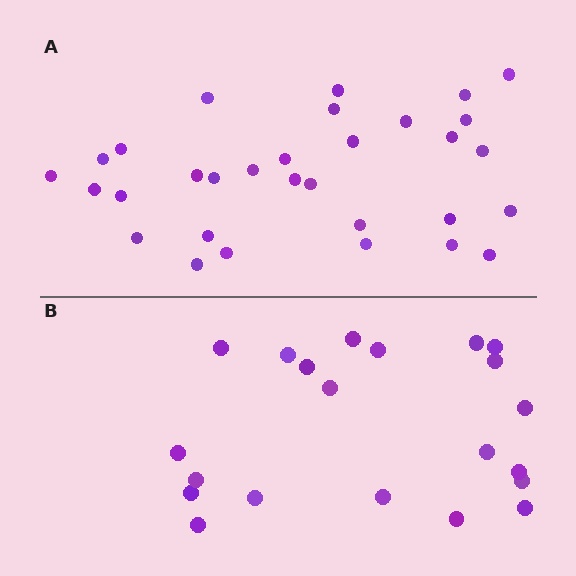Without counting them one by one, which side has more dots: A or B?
Region A (the top region) has more dots.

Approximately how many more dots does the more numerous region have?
Region A has roughly 10 or so more dots than region B.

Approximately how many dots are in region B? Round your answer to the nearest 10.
About 20 dots. (The exact count is 21, which rounds to 20.)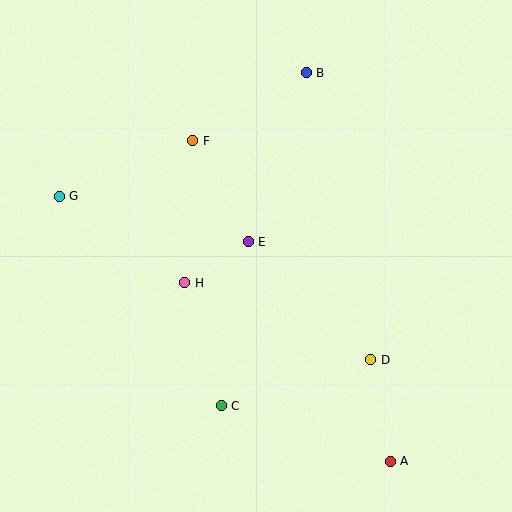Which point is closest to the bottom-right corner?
Point A is closest to the bottom-right corner.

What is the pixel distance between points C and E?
The distance between C and E is 166 pixels.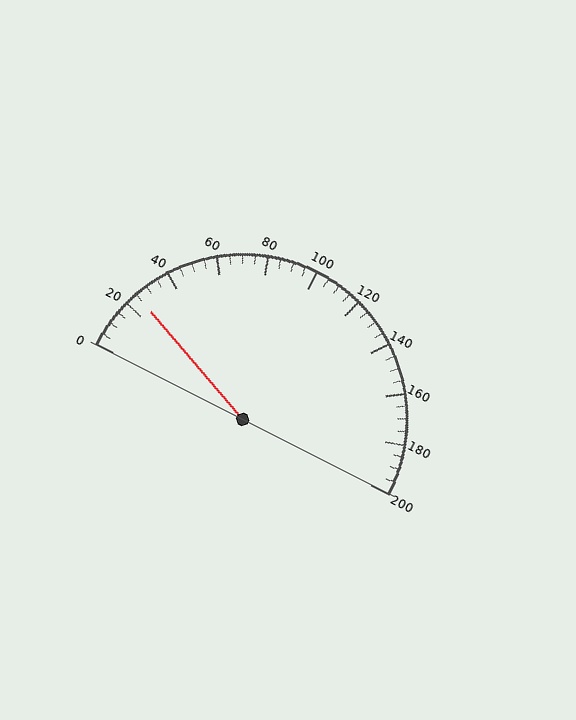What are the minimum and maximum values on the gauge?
The gauge ranges from 0 to 200.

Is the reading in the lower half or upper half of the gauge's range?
The reading is in the lower half of the range (0 to 200).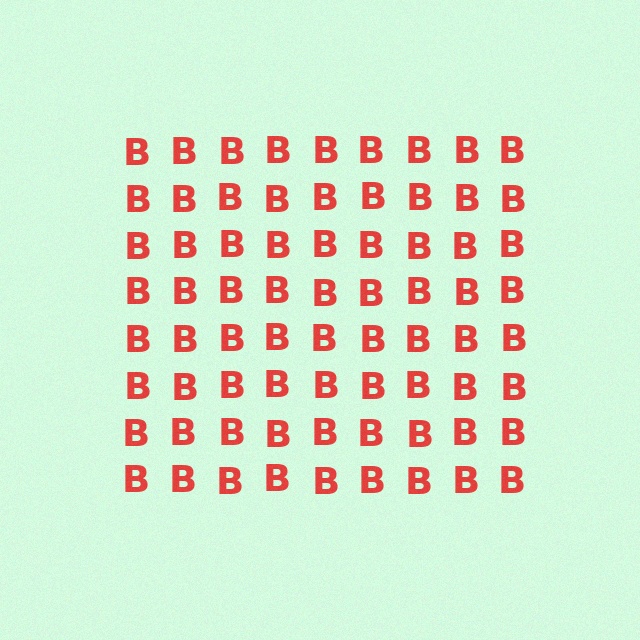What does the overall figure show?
The overall figure shows a square.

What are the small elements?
The small elements are letter B's.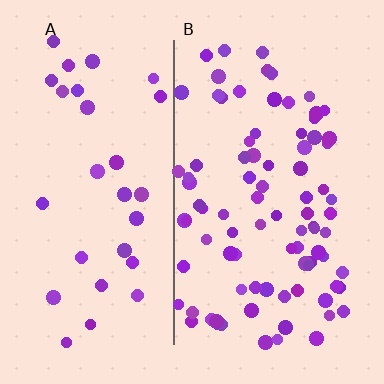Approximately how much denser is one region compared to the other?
Approximately 2.9× — region B over region A.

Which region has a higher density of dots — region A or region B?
B (the right).